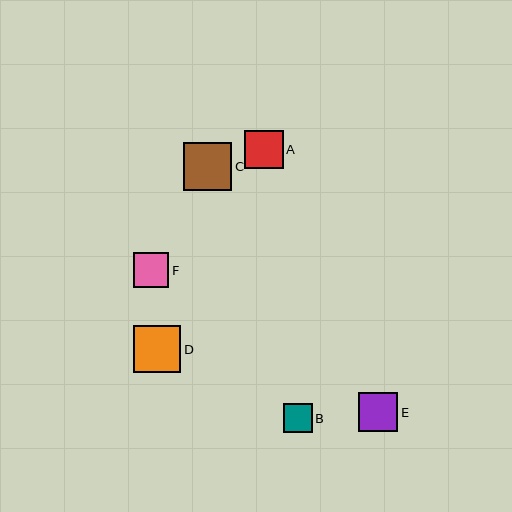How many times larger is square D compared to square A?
Square D is approximately 1.2 times the size of square A.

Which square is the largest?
Square C is the largest with a size of approximately 48 pixels.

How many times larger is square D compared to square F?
Square D is approximately 1.3 times the size of square F.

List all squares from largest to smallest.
From largest to smallest: C, D, E, A, F, B.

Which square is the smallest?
Square B is the smallest with a size of approximately 29 pixels.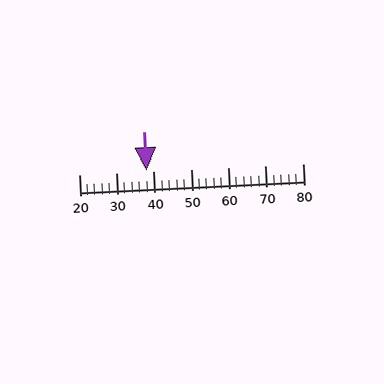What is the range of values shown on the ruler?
The ruler shows values from 20 to 80.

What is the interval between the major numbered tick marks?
The major tick marks are spaced 10 units apart.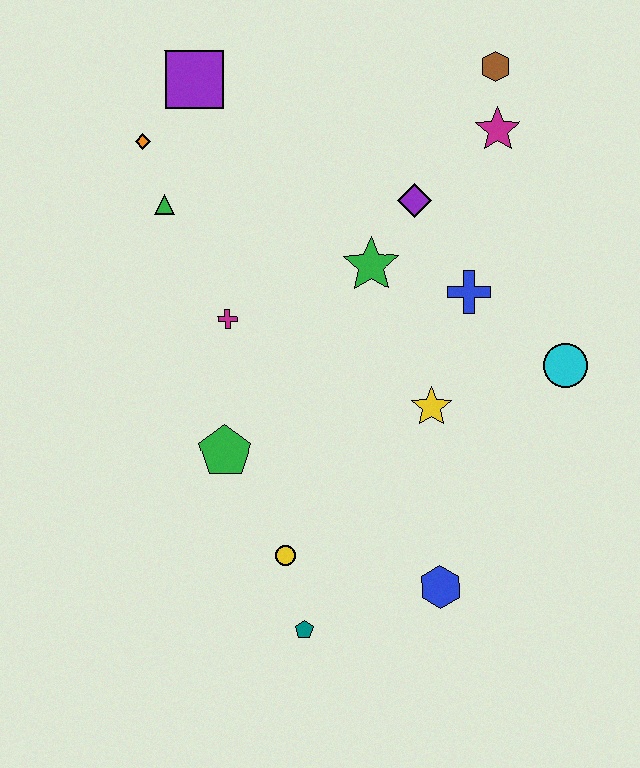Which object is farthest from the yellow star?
The purple square is farthest from the yellow star.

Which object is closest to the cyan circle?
The blue cross is closest to the cyan circle.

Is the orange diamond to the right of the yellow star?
No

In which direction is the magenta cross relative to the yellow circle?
The magenta cross is above the yellow circle.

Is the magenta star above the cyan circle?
Yes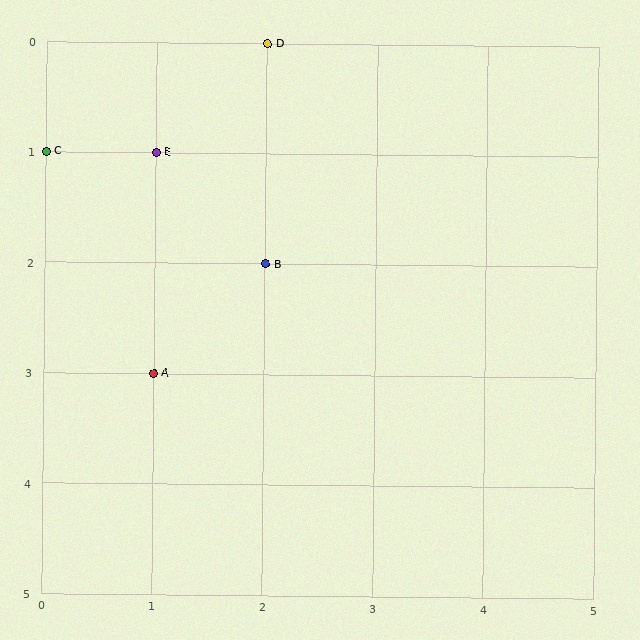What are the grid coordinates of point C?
Point C is at grid coordinates (0, 1).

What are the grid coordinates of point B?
Point B is at grid coordinates (2, 2).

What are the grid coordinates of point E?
Point E is at grid coordinates (1, 1).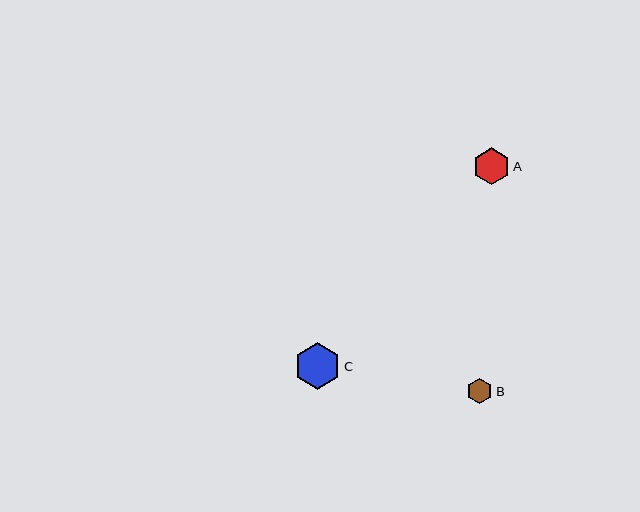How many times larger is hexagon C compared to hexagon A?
Hexagon C is approximately 1.2 times the size of hexagon A.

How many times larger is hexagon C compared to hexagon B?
Hexagon C is approximately 1.8 times the size of hexagon B.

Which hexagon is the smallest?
Hexagon B is the smallest with a size of approximately 26 pixels.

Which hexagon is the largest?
Hexagon C is the largest with a size of approximately 46 pixels.